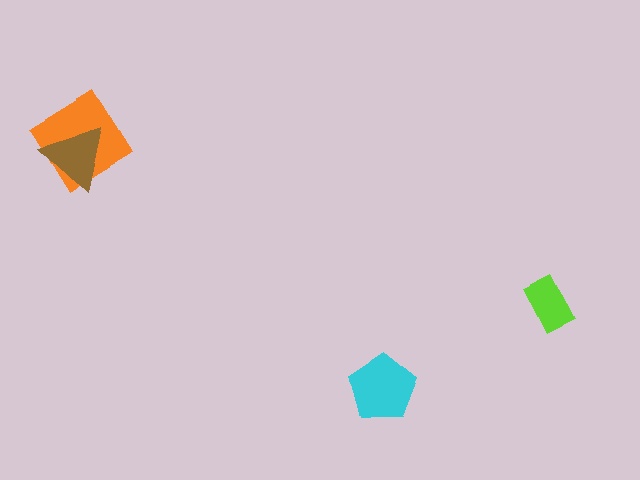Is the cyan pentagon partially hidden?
No, no other shape covers it.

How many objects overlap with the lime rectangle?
0 objects overlap with the lime rectangle.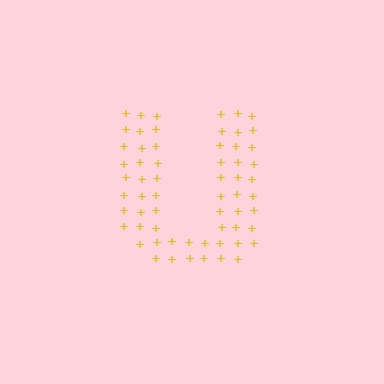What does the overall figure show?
The overall figure shows the letter U.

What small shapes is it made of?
It is made of small plus signs.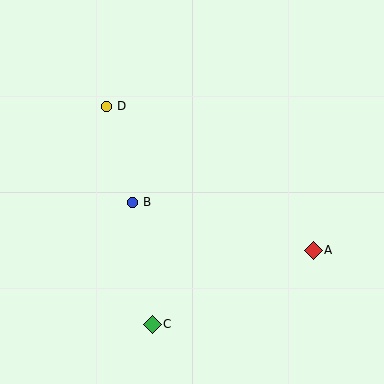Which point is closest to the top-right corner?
Point A is closest to the top-right corner.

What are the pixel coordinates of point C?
Point C is at (152, 324).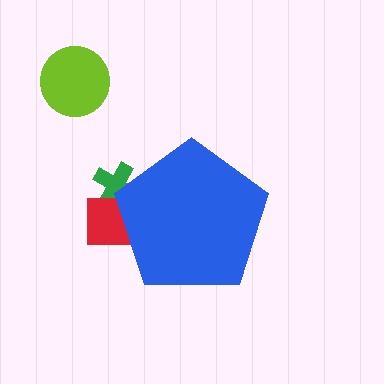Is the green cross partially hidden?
Yes, the green cross is partially hidden behind the blue pentagon.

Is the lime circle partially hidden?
No, the lime circle is fully visible.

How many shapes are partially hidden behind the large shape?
2 shapes are partially hidden.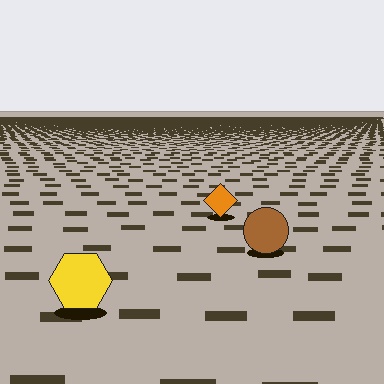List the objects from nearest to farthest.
From nearest to farthest: the yellow hexagon, the brown circle, the orange diamond.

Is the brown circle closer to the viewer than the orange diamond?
Yes. The brown circle is closer — you can tell from the texture gradient: the ground texture is coarser near it.